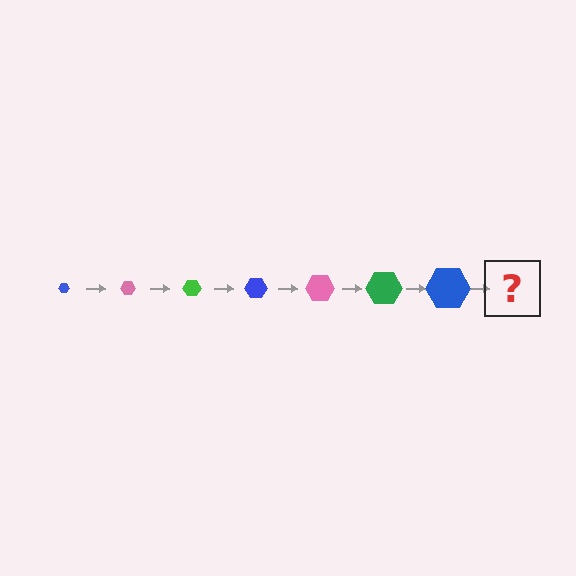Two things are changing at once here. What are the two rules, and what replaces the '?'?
The two rules are that the hexagon grows larger each step and the color cycles through blue, pink, and green. The '?' should be a pink hexagon, larger than the previous one.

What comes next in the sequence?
The next element should be a pink hexagon, larger than the previous one.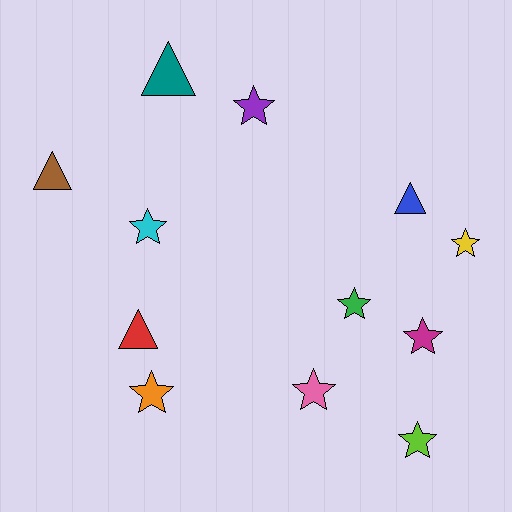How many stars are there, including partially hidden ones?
There are 8 stars.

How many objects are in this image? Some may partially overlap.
There are 12 objects.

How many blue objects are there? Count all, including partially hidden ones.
There is 1 blue object.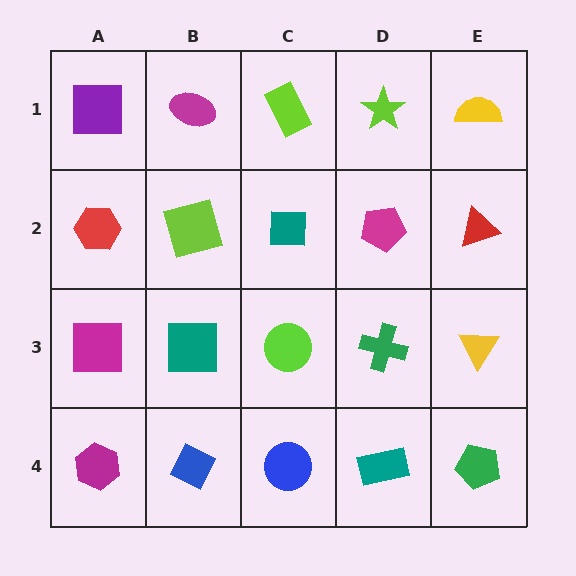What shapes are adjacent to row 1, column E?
A red triangle (row 2, column E), a lime star (row 1, column D).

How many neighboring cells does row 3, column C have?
4.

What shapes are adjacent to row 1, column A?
A red hexagon (row 2, column A), a magenta ellipse (row 1, column B).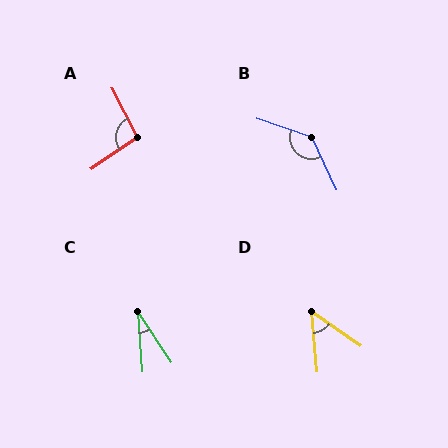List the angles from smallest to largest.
C (30°), D (50°), A (97°), B (133°).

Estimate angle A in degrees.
Approximately 97 degrees.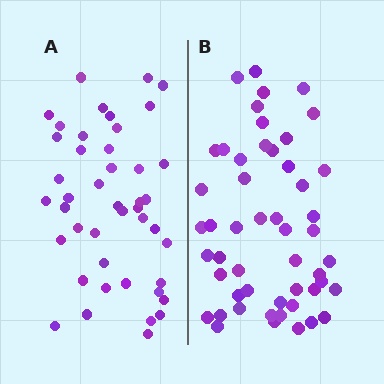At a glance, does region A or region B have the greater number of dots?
Region B (the right region) has more dots.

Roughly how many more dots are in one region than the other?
Region B has roughly 8 or so more dots than region A.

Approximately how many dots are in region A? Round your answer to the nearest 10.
About 40 dots. (The exact count is 44, which rounds to 40.)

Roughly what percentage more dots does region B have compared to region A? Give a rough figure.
About 15% more.